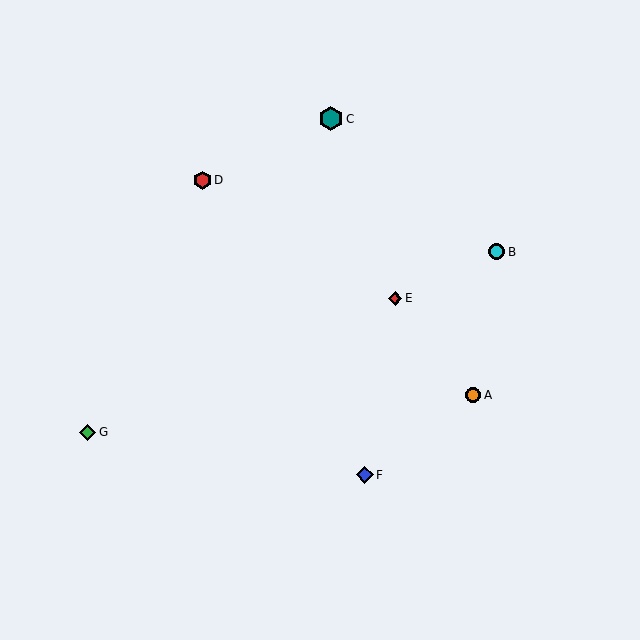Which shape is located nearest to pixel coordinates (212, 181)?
The red hexagon (labeled D) at (202, 180) is nearest to that location.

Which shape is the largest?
The teal hexagon (labeled C) is the largest.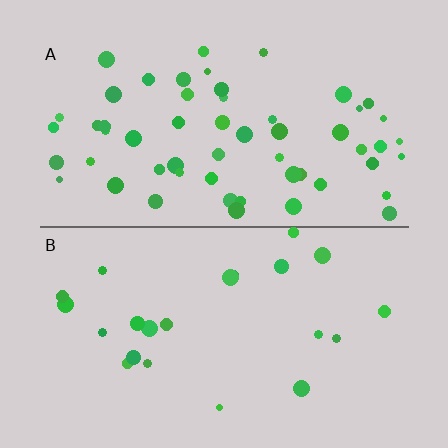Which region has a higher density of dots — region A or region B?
A (the top).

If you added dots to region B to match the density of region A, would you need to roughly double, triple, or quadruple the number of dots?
Approximately double.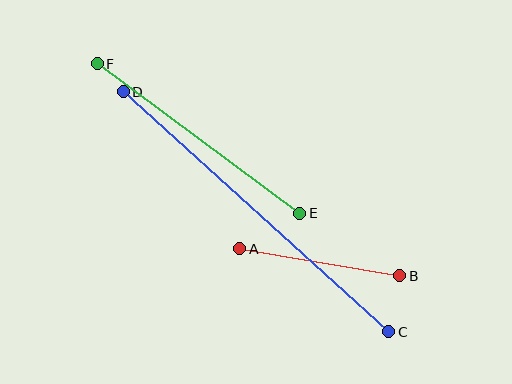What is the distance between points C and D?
The distance is approximately 358 pixels.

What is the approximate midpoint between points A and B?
The midpoint is at approximately (320, 262) pixels.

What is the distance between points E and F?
The distance is approximately 251 pixels.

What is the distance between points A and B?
The distance is approximately 162 pixels.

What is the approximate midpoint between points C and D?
The midpoint is at approximately (256, 212) pixels.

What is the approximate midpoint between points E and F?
The midpoint is at approximately (199, 138) pixels.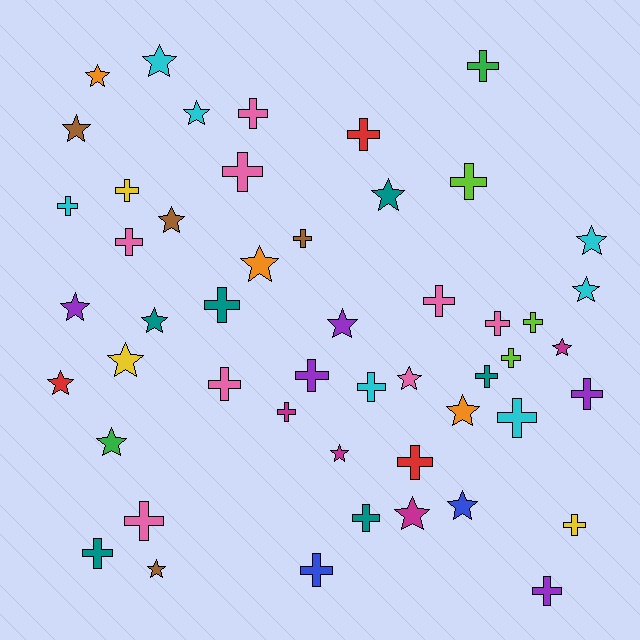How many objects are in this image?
There are 50 objects.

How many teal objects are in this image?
There are 6 teal objects.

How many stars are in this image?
There are 22 stars.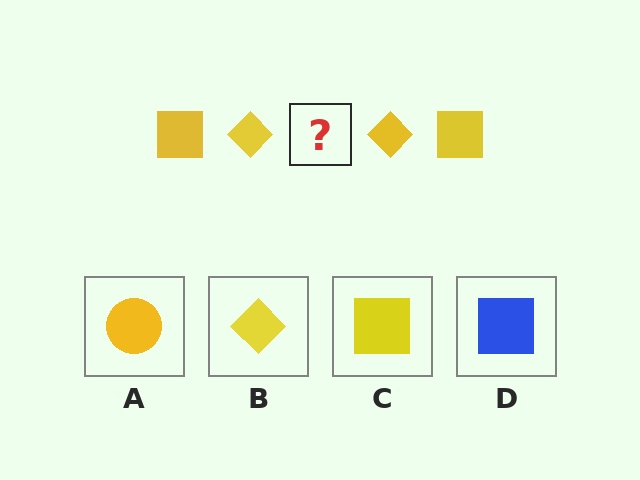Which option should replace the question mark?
Option C.